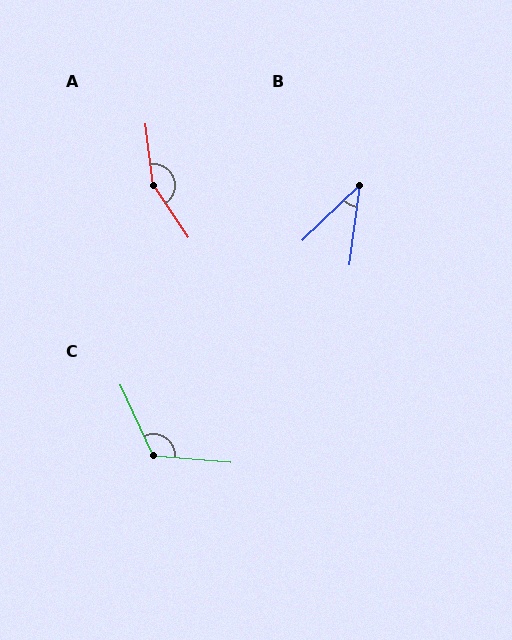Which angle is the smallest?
B, at approximately 38 degrees.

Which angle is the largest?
A, at approximately 154 degrees.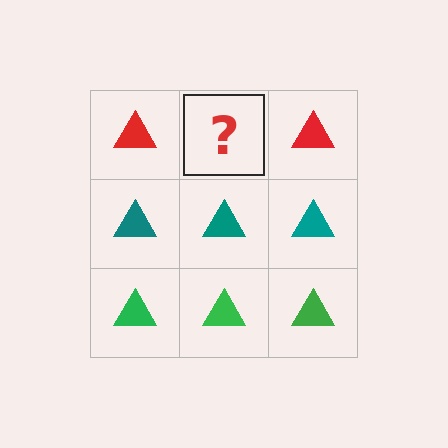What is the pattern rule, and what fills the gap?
The rule is that each row has a consistent color. The gap should be filled with a red triangle.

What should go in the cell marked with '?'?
The missing cell should contain a red triangle.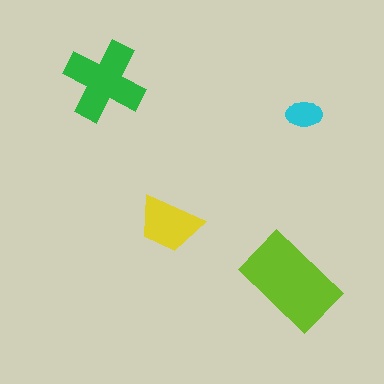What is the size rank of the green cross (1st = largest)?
2nd.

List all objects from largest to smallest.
The lime rectangle, the green cross, the yellow trapezoid, the cyan ellipse.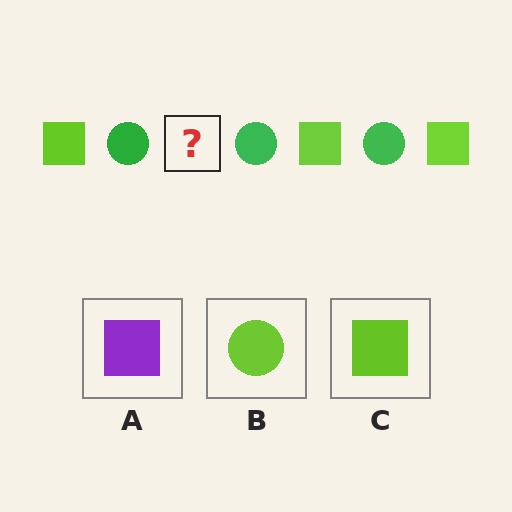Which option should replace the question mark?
Option C.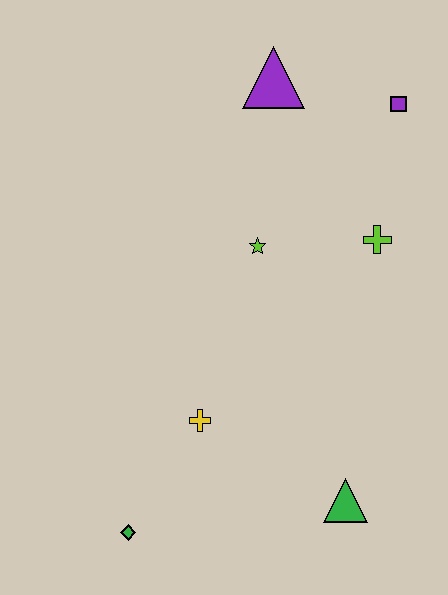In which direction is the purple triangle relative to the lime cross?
The purple triangle is above the lime cross.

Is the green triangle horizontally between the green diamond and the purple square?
Yes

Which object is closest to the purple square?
The purple triangle is closest to the purple square.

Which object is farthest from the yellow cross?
The purple square is farthest from the yellow cross.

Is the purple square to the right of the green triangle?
Yes